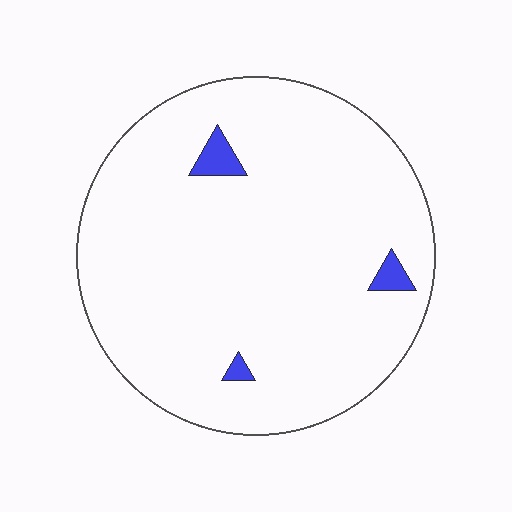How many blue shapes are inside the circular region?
3.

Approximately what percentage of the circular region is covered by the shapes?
Approximately 5%.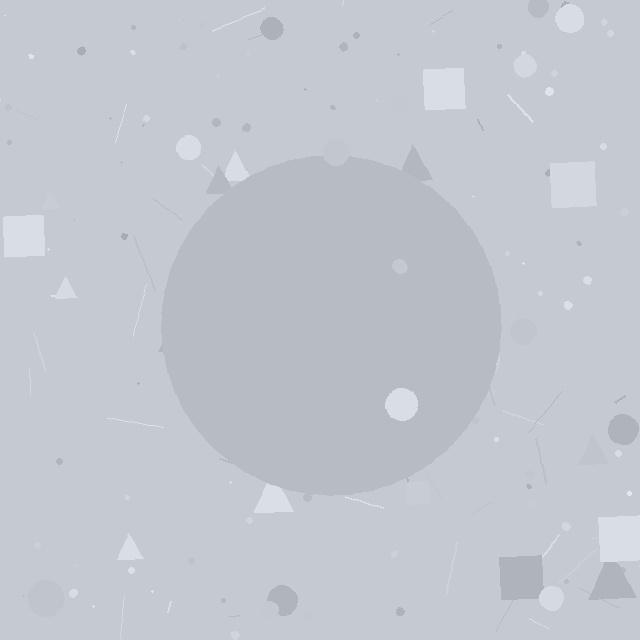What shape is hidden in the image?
A circle is hidden in the image.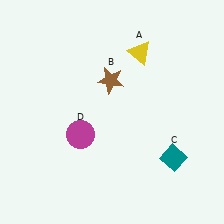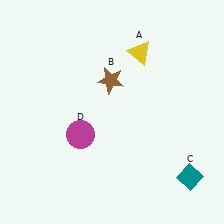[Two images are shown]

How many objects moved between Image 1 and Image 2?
1 object moved between the two images.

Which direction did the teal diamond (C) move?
The teal diamond (C) moved down.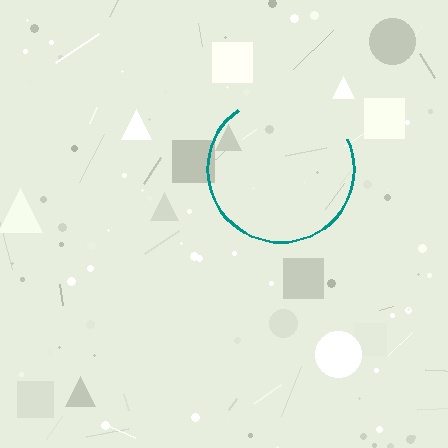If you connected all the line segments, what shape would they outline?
They would outline a circle.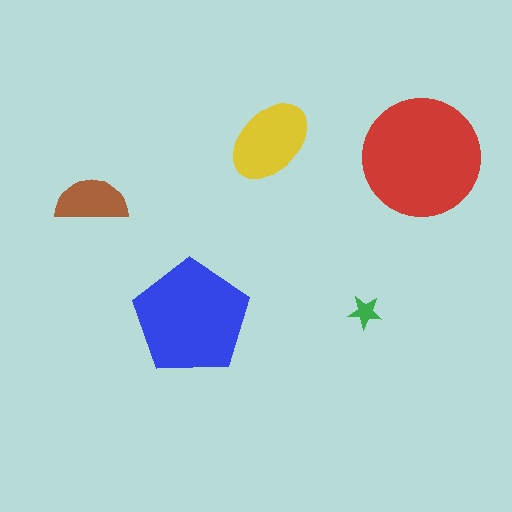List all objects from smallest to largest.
The green star, the brown semicircle, the yellow ellipse, the blue pentagon, the red circle.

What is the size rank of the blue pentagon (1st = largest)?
2nd.